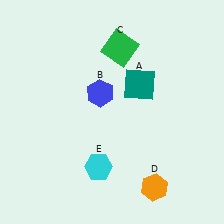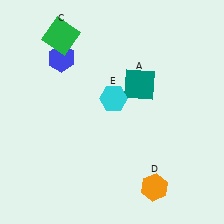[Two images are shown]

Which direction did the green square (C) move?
The green square (C) moved left.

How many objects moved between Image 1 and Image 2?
3 objects moved between the two images.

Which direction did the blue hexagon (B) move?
The blue hexagon (B) moved left.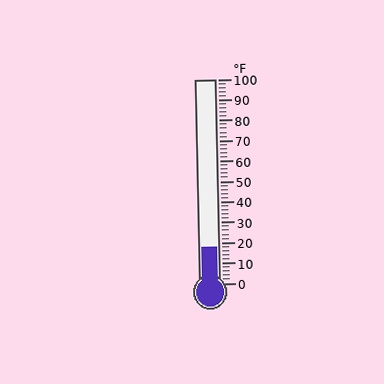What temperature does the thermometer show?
The thermometer shows approximately 18°F.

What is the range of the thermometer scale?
The thermometer scale ranges from 0°F to 100°F.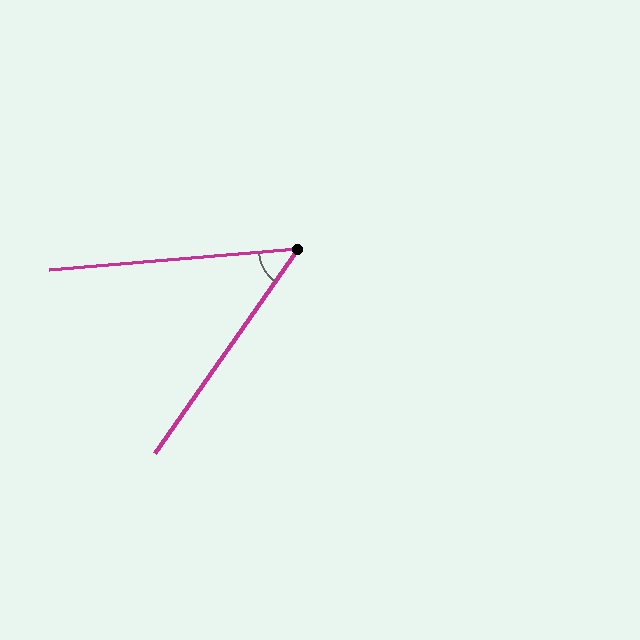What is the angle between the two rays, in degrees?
Approximately 50 degrees.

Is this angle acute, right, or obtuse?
It is acute.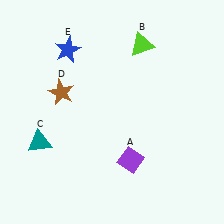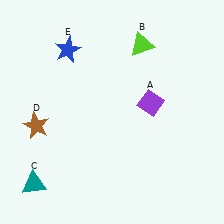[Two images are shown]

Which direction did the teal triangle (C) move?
The teal triangle (C) moved down.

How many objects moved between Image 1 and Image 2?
3 objects moved between the two images.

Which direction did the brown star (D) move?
The brown star (D) moved down.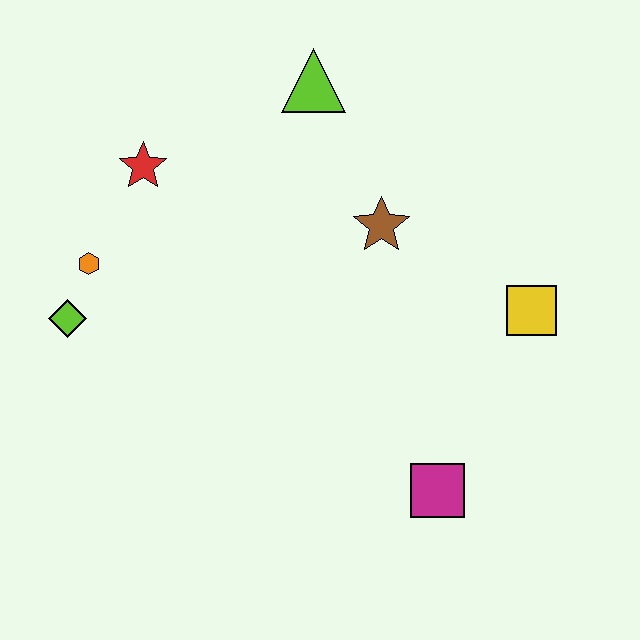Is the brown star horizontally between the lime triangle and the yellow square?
Yes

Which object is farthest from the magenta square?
The red star is farthest from the magenta square.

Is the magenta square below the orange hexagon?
Yes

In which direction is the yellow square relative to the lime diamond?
The yellow square is to the right of the lime diamond.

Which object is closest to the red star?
The orange hexagon is closest to the red star.